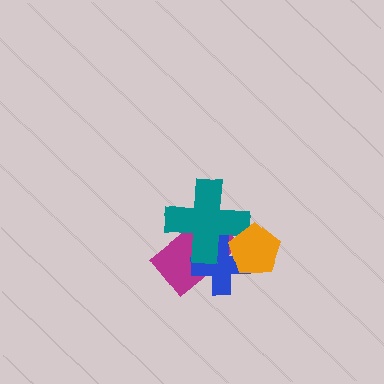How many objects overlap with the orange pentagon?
3 objects overlap with the orange pentagon.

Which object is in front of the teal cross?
The orange pentagon is in front of the teal cross.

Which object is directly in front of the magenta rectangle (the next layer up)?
The blue cross is directly in front of the magenta rectangle.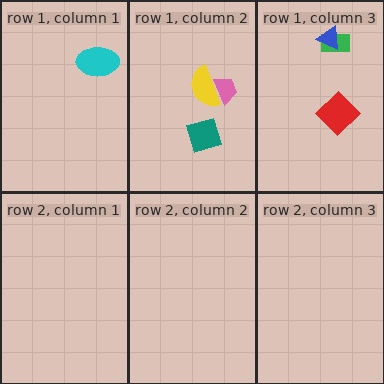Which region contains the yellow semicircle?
The row 1, column 2 region.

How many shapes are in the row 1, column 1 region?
1.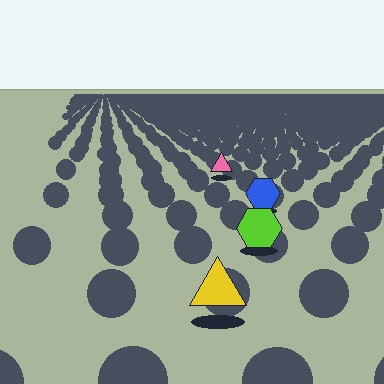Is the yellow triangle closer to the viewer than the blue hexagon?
Yes. The yellow triangle is closer — you can tell from the texture gradient: the ground texture is coarser near it.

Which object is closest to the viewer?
The yellow triangle is closest. The texture marks near it are larger and more spread out.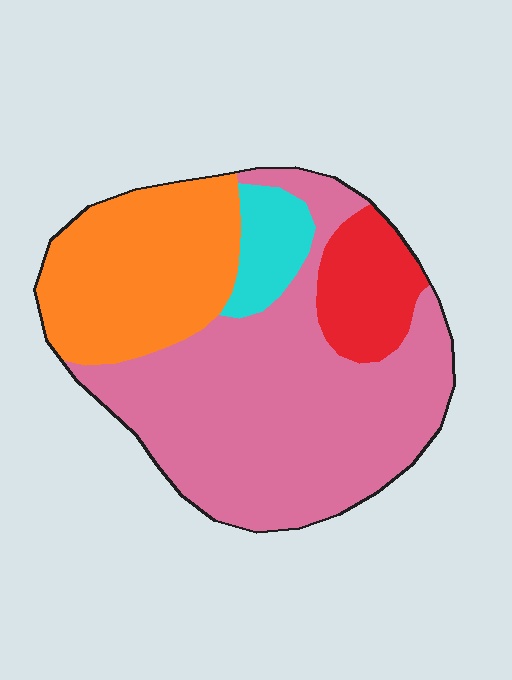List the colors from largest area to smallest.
From largest to smallest: pink, orange, red, cyan.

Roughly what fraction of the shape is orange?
Orange covers 27% of the shape.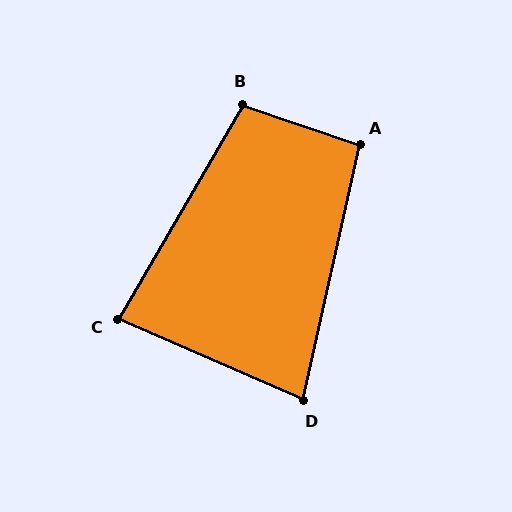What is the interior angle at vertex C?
Approximately 83 degrees (acute).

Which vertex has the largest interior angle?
B, at approximately 101 degrees.